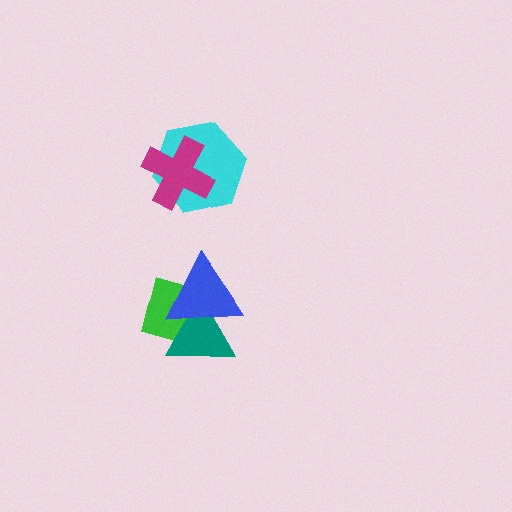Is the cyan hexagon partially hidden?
Yes, it is partially covered by another shape.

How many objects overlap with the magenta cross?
1 object overlaps with the magenta cross.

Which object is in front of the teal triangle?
The blue triangle is in front of the teal triangle.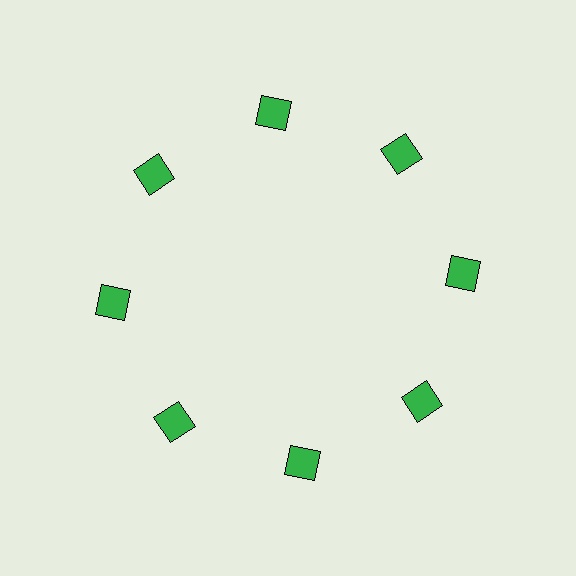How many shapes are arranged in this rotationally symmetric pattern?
There are 8 shapes, arranged in 8 groups of 1.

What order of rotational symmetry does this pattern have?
This pattern has 8-fold rotational symmetry.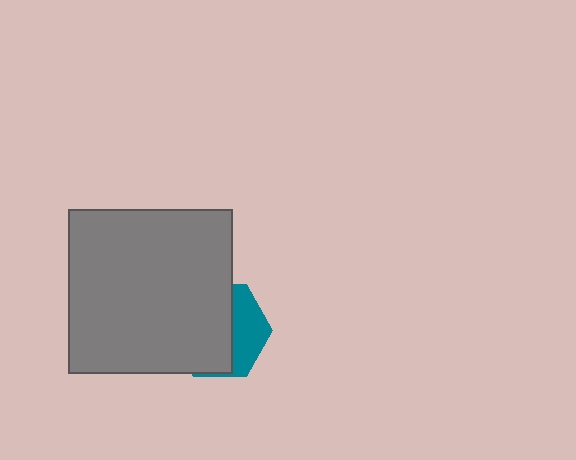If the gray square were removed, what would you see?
You would see the complete teal hexagon.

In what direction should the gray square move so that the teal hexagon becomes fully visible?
The gray square should move left. That is the shortest direction to clear the overlap and leave the teal hexagon fully visible.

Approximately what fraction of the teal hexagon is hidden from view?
Roughly 65% of the teal hexagon is hidden behind the gray square.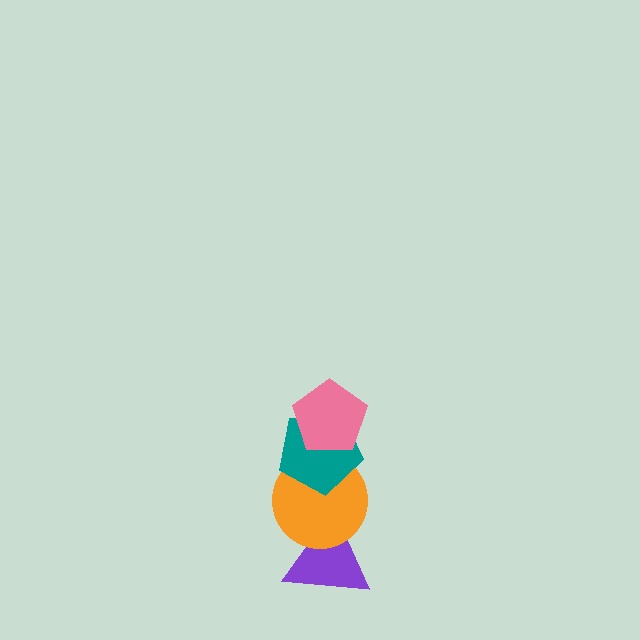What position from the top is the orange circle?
The orange circle is 3rd from the top.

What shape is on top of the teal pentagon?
The pink pentagon is on top of the teal pentagon.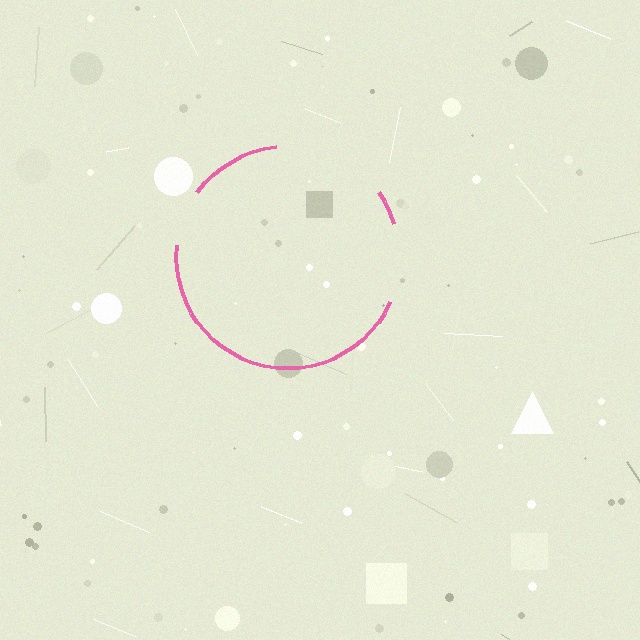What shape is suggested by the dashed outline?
The dashed outline suggests a circle.